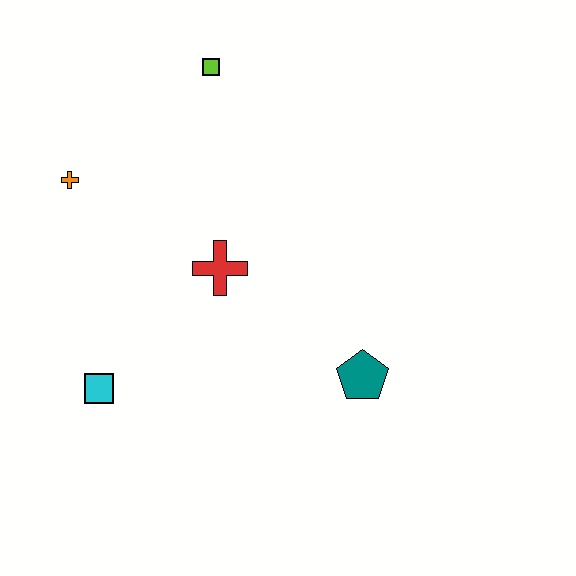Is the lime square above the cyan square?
Yes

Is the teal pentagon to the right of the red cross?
Yes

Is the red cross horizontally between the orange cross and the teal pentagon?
Yes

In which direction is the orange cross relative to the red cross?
The orange cross is to the left of the red cross.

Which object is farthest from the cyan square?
The lime square is farthest from the cyan square.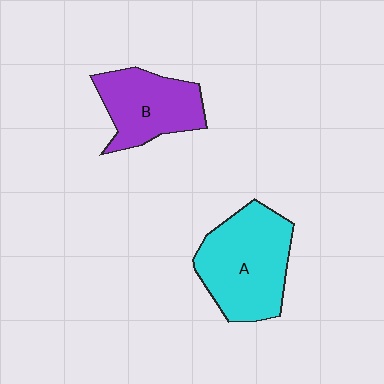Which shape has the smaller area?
Shape B (purple).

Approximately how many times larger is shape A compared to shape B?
Approximately 1.3 times.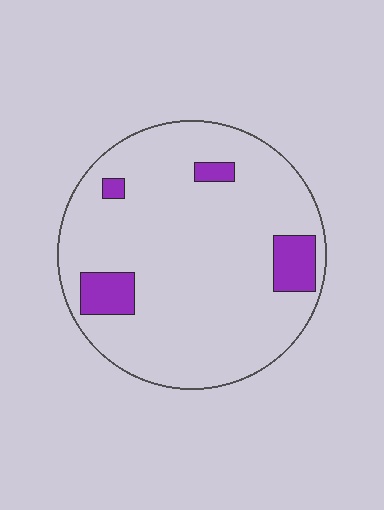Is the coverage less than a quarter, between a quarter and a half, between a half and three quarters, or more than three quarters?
Less than a quarter.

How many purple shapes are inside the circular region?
4.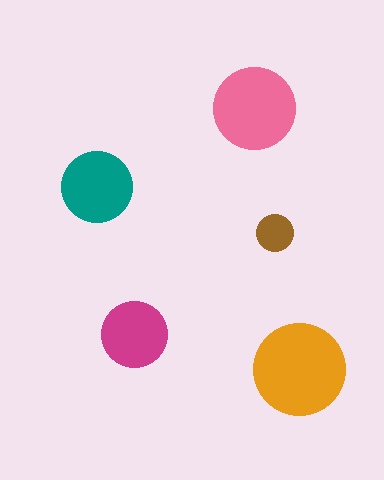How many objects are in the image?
There are 5 objects in the image.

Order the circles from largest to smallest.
the orange one, the pink one, the teal one, the magenta one, the brown one.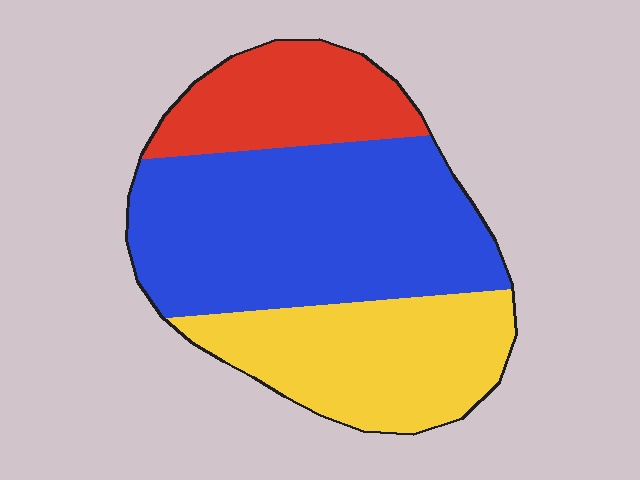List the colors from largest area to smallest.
From largest to smallest: blue, yellow, red.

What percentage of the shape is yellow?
Yellow covers roughly 30% of the shape.